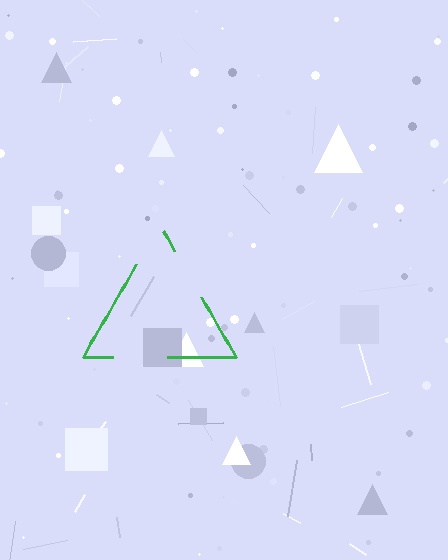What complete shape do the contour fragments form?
The contour fragments form a triangle.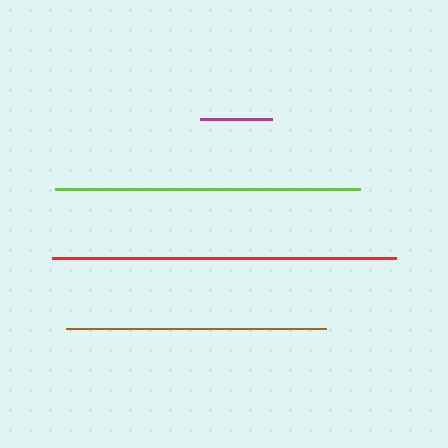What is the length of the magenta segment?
The magenta segment is approximately 71 pixels long.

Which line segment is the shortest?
The magenta line is the shortest at approximately 71 pixels.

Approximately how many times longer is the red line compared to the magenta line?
The red line is approximately 4.8 times the length of the magenta line.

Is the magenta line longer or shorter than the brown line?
The brown line is longer than the magenta line.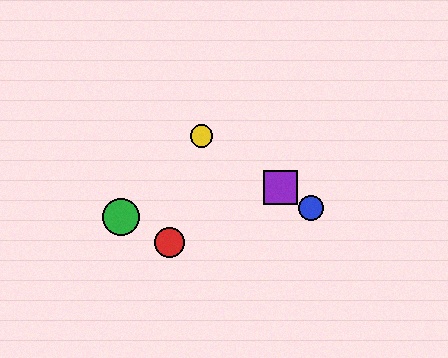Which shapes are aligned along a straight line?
The blue circle, the yellow circle, the purple square are aligned along a straight line.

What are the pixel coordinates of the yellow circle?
The yellow circle is at (202, 136).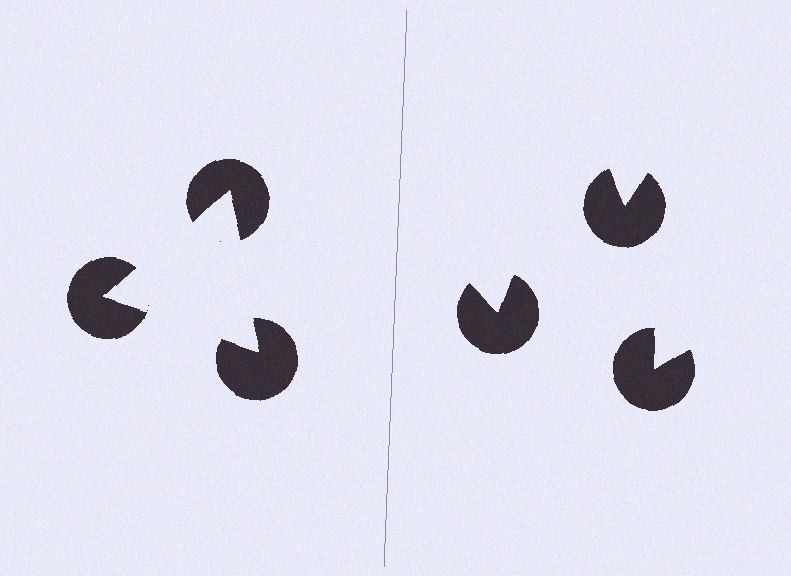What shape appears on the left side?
An illusory triangle.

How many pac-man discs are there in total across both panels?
6 — 3 on each side.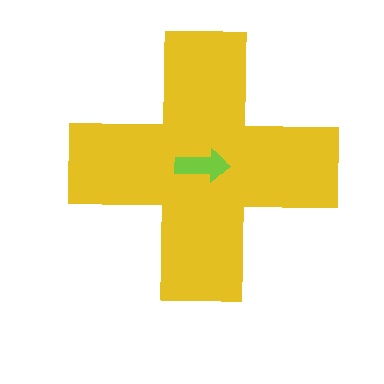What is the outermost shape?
The yellow cross.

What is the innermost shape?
The lime arrow.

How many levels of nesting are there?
2.